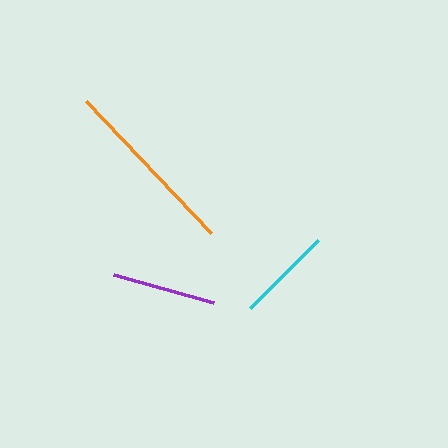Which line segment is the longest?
The orange line is the longest at approximately 181 pixels.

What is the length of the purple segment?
The purple segment is approximately 104 pixels long.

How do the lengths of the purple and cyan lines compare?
The purple and cyan lines are approximately the same length.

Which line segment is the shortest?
The cyan line is the shortest at approximately 96 pixels.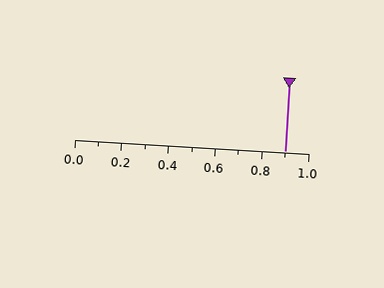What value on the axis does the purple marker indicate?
The marker indicates approximately 0.9.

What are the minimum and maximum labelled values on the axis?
The axis runs from 0.0 to 1.0.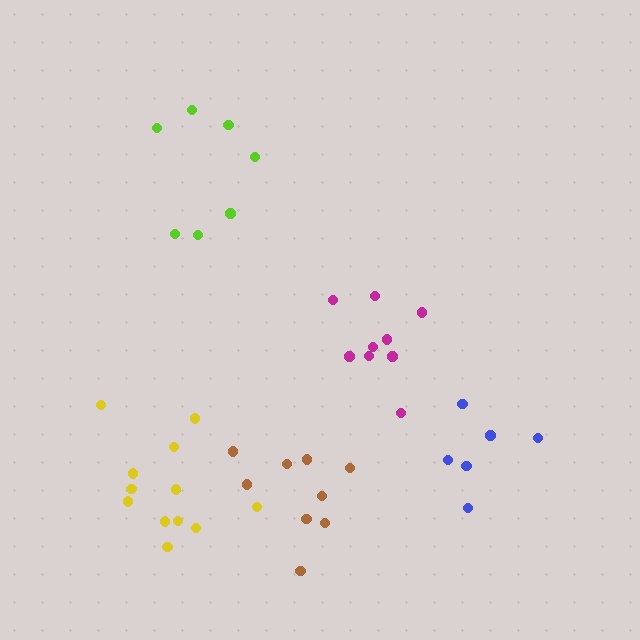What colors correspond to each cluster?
The clusters are colored: lime, brown, yellow, blue, magenta.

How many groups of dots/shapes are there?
There are 5 groups.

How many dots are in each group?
Group 1: 7 dots, Group 2: 9 dots, Group 3: 12 dots, Group 4: 6 dots, Group 5: 9 dots (43 total).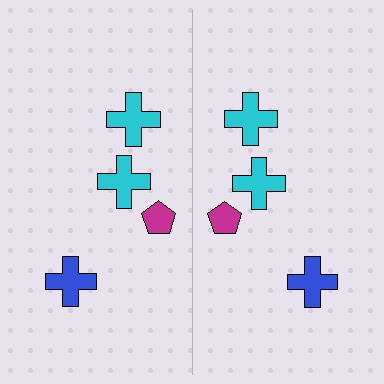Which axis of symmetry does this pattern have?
The pattern has a vertical axis of symmetry running through the center of the image.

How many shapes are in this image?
There are 8 shapes in this image.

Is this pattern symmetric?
Yes, this pattern has bilateral (reflection) symmetry.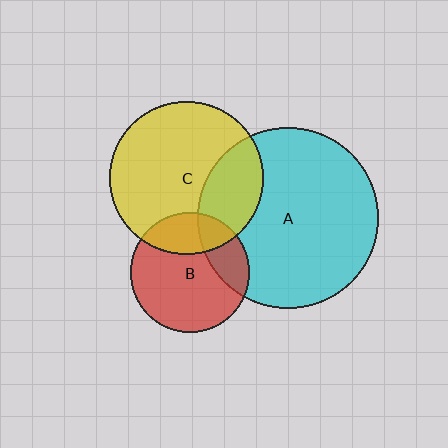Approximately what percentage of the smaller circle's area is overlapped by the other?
Approximately 25%.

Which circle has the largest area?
Circle A (cyan).